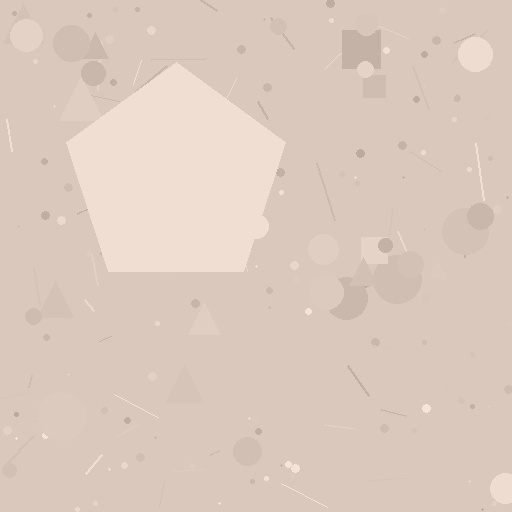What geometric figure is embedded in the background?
A pentagon is embedded in the background.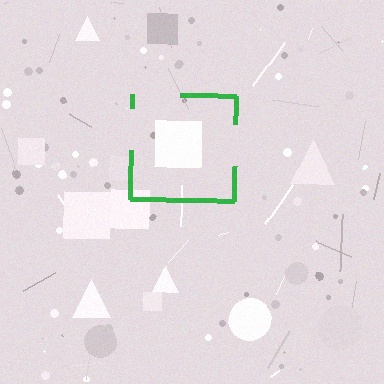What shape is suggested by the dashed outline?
The dashed outline suggests a square.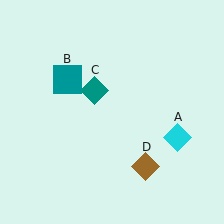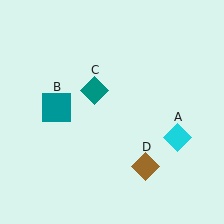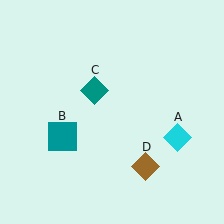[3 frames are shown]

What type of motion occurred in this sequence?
The teal square (object B) rotated counterclockwise around the center of the scene.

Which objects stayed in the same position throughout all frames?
Cyan diamond (object A) and teal diamond (object C) and brown diamond (object D) remained stationary.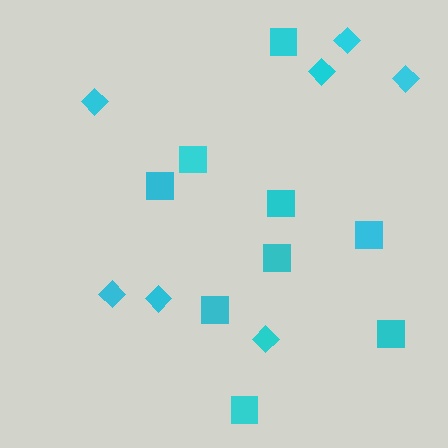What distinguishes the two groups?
There are 2 groups: one group of diamonds (7) and one group of squares (9).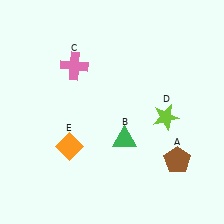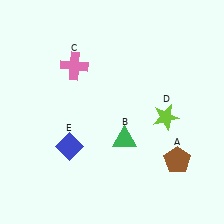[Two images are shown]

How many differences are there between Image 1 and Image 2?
There is 1 difference between the two images.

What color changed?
The diamond (E) changed from orange in Image 1 to blue in Image 2.